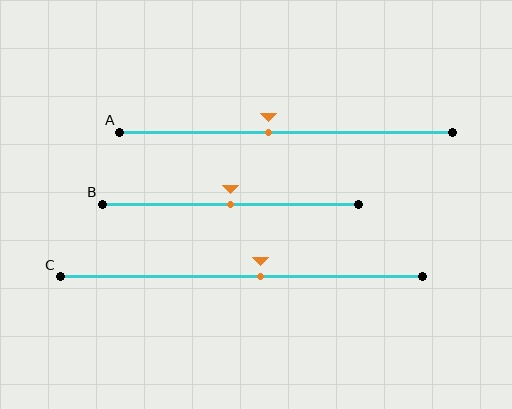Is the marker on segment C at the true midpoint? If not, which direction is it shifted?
No, the marker on segment C is shifted to the right by about 5% of the segment length.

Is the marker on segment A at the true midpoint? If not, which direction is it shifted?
No, the marker on segment A is shifted to the left by about 5% of the segment length.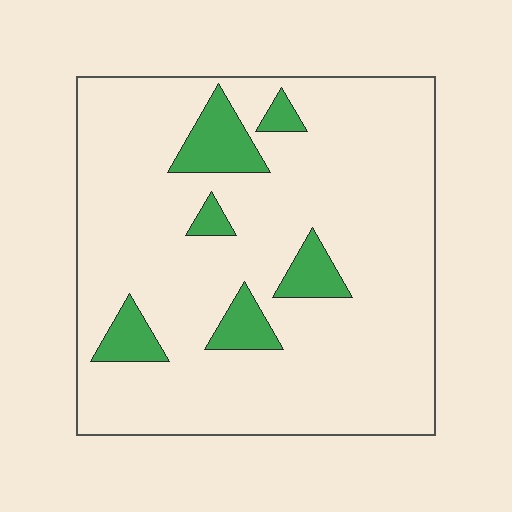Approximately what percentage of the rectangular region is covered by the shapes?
Approximately 10%.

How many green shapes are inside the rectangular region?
6.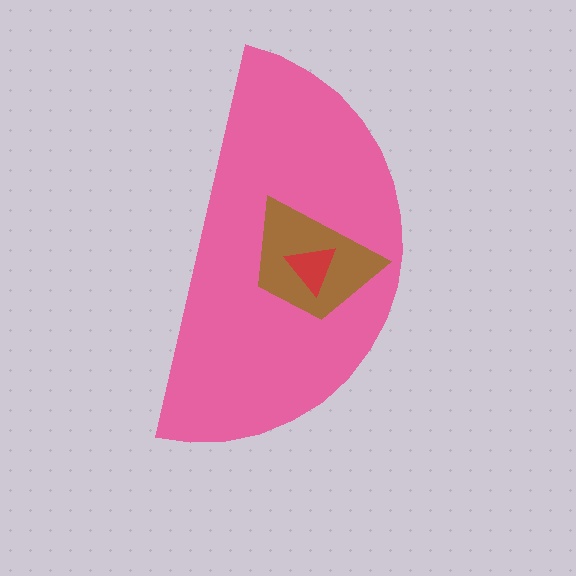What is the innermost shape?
The red triangle.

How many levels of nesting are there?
3.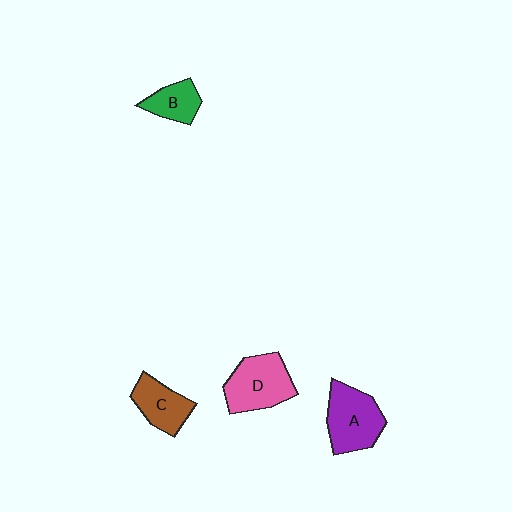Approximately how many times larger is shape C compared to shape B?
Approximately 1.3 times.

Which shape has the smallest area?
Shape B (green).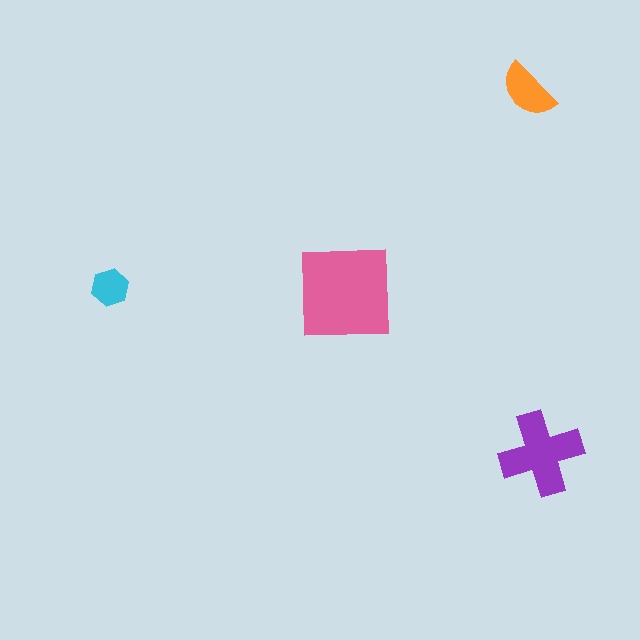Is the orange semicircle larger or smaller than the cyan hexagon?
Larger.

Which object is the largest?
The pink square.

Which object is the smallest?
The cyan hexagon.